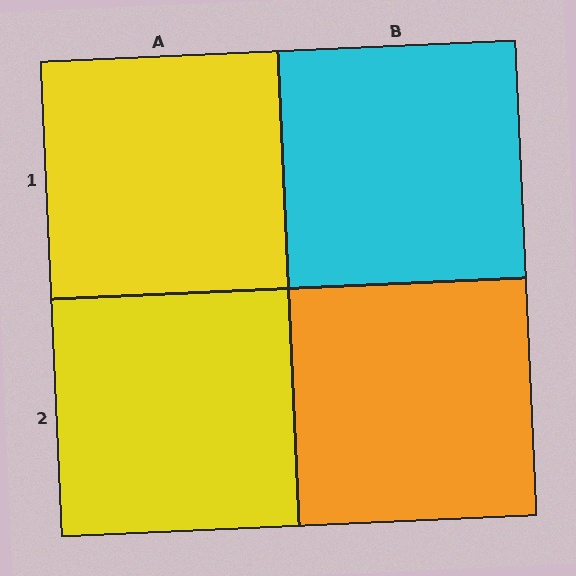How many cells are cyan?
1 cell is cyan.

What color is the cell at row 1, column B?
Cyan.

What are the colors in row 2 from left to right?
Yellow, orange.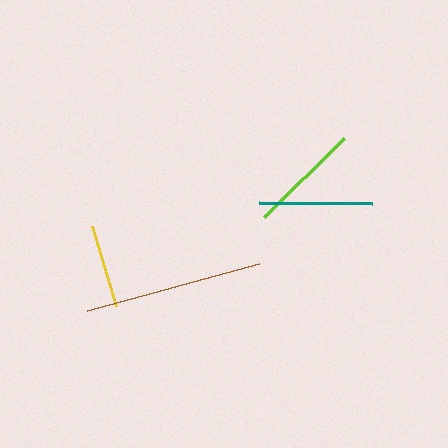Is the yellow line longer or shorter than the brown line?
The brown line is longer than the yellow line.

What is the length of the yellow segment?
The yellow segment is approximately 83 pixels long.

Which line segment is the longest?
The brown line is the longest at approximately 178 pixels.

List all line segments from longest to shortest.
From longest to shortest: brown, teal, lime, yellow.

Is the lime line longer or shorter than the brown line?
The brown line is longer than the lime line.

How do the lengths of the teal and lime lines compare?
The teal and lime lines are approximately the same length.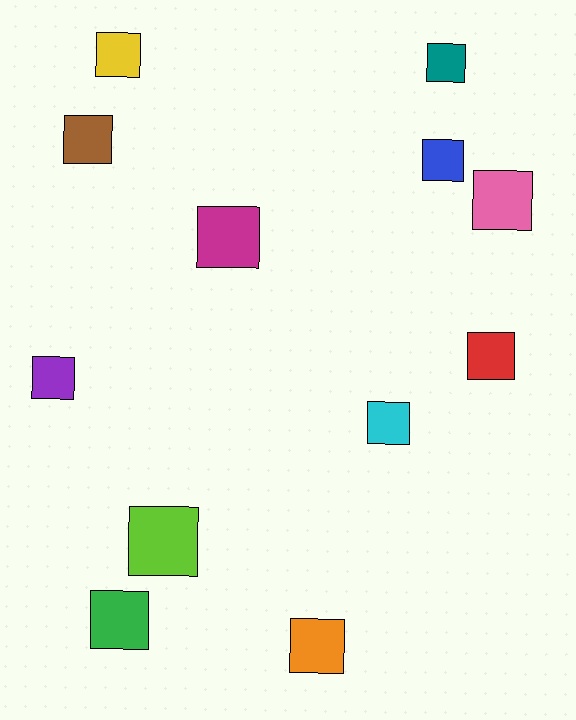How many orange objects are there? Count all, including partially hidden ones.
There is 1 orange object.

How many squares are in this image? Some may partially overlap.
There are 12 squares.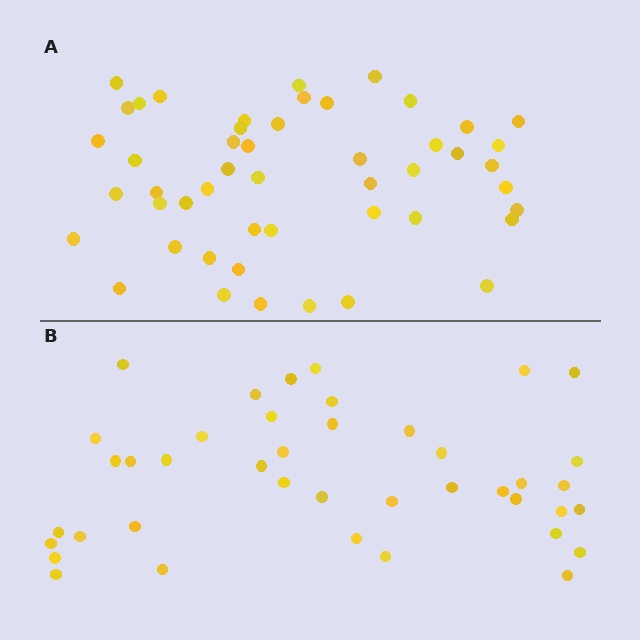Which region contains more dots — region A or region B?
Region A (the top region) has more dots.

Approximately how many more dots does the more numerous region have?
Region A has roughly 8 or so more dots than region B.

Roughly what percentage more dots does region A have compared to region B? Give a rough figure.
About 20% more.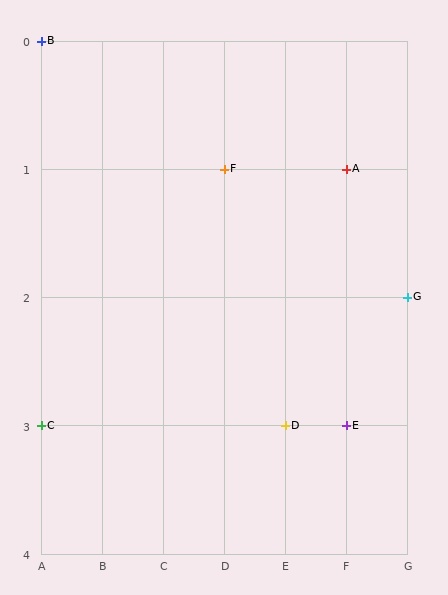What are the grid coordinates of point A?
Point A is at grid coordinates (F, 1).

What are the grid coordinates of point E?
Point E is at grid coordinates (F, 3).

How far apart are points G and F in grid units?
Points G and F are 3 columns and 1 row apart (about 3.2 grid units diagonally).